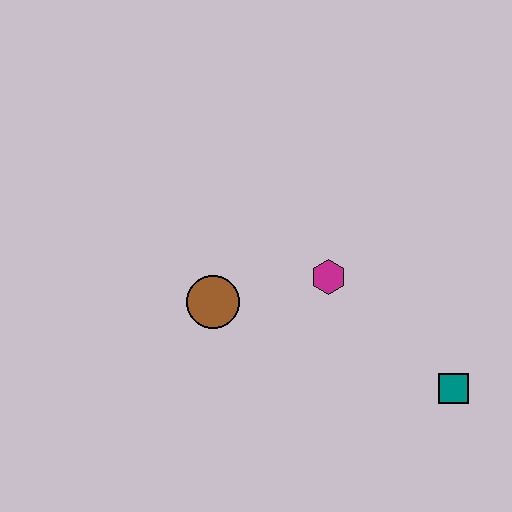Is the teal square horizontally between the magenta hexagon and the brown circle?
No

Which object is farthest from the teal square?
The brown circle is farthest from the teal square.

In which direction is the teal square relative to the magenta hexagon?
The teal square is to the right of the magenta hexagon.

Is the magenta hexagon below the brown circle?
No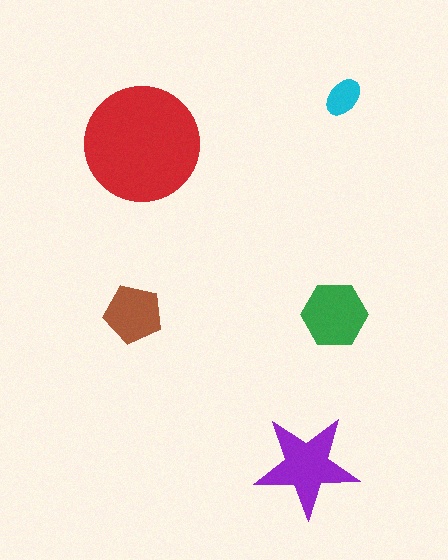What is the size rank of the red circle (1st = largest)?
1st.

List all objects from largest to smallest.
The red circle, the purple star, the green hexagon, the brown pentagon, the cyan ellipse.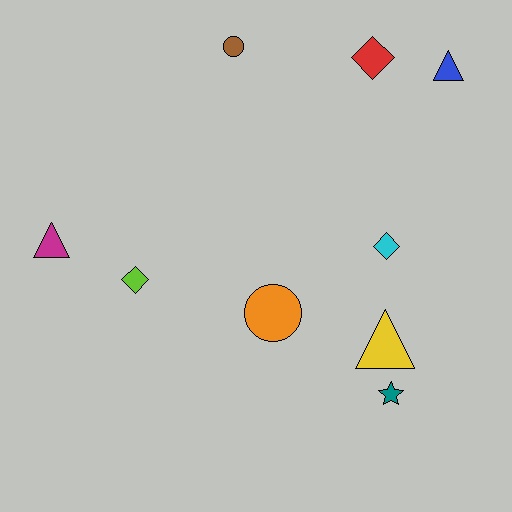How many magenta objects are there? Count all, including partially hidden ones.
There is 1 magenta object.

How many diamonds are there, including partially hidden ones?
There are 3 diamonds.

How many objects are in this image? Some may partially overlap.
There are 9 objects.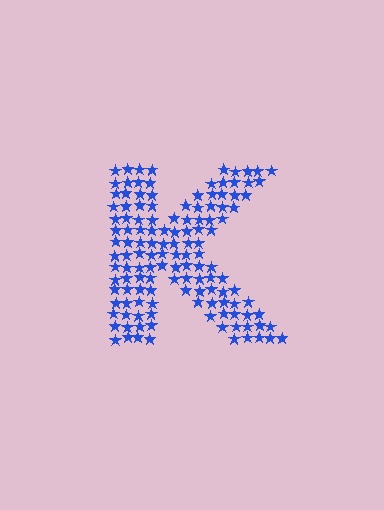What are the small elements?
The small elements are stars.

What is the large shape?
The large shape is the letter K.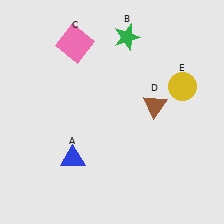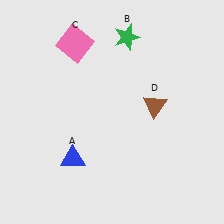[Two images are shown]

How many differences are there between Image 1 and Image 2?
There is 1 difference between the two images.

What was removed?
The yellow circle (E) was removed in Image 2.